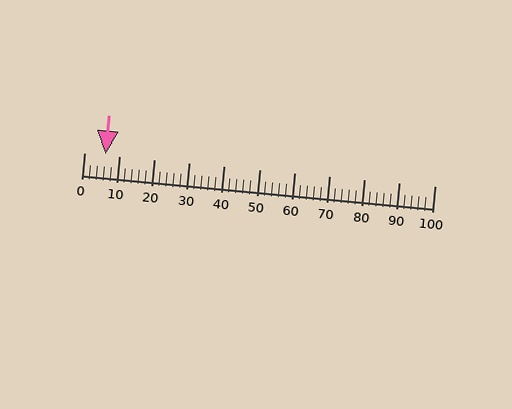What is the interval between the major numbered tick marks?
The major tick marks are spaced 10 units apart.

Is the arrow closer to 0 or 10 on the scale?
The arrow is closer to 10.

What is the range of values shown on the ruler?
The ruler shows values from 0 to 100.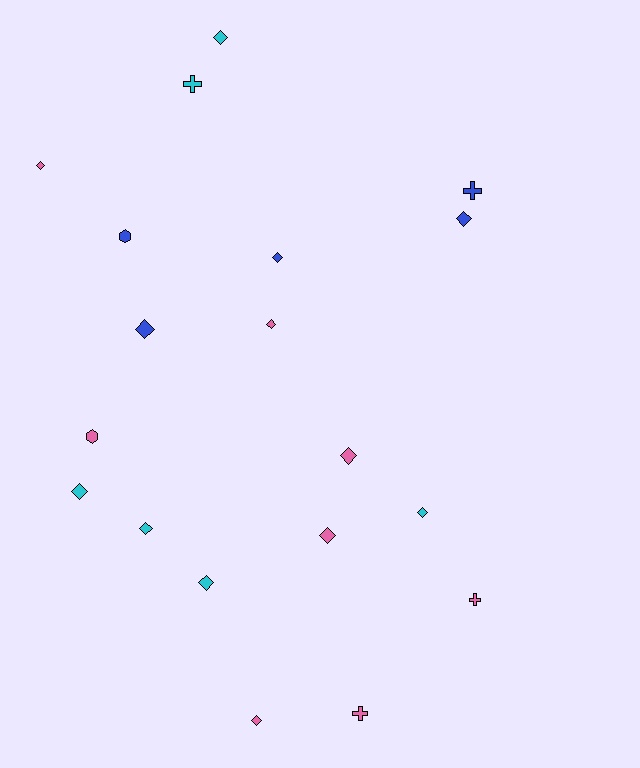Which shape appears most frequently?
Diamond, with 13 objects.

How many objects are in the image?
There are 19 objects.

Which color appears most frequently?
Pink, with 8 objects.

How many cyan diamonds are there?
There are 5 cyan diamonds.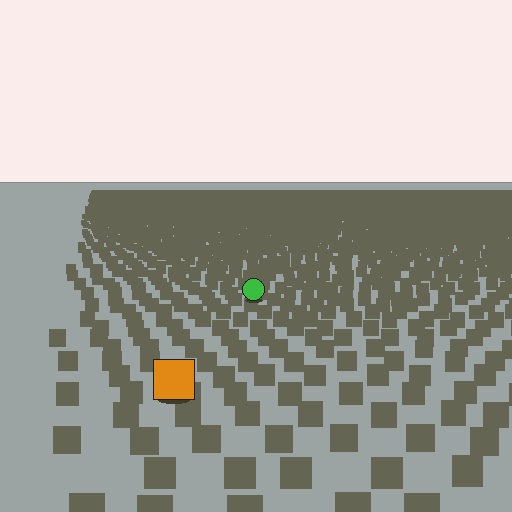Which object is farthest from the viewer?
The green circle is farthest from the viewer. It appears smaller and the ground texture around it is denser.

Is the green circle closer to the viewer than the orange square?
No. The orange square is closer — you can tell from the texture gradient: the ground texture is coarser near it.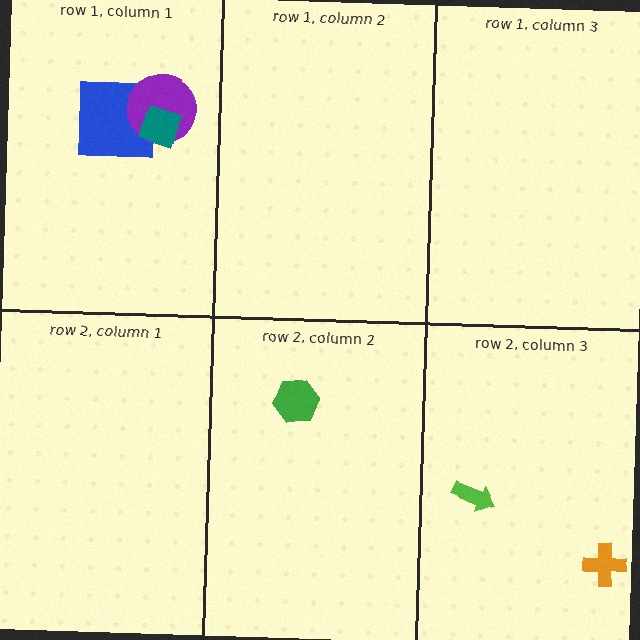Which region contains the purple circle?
The row 1, column 1 region.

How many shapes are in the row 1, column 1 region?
3.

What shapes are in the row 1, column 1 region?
The blue square, the purple circle, the teal diamond.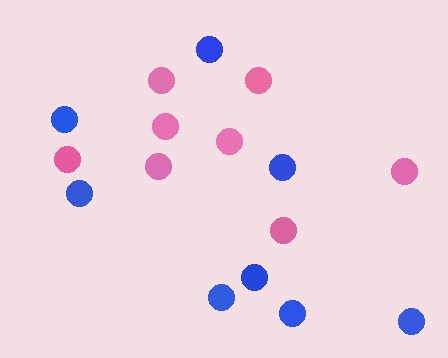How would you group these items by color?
There are 2 groups: one group of pink circles (8) and one group of blue circles (8).